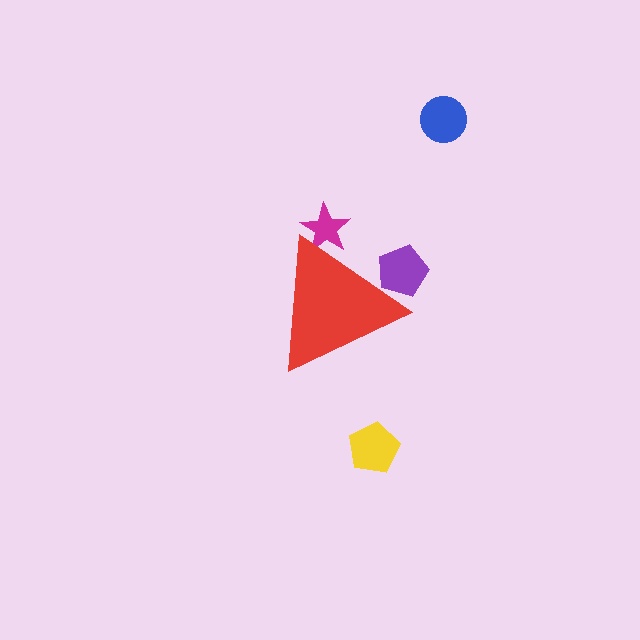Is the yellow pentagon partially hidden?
No, the yellow pentagon is fully visible.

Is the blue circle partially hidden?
No, the blue circle is fully visible.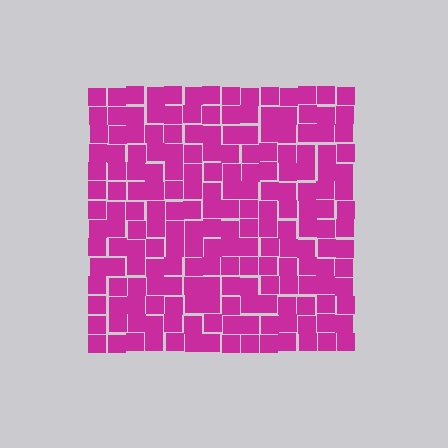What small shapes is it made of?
It is made of small squares.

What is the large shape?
The large shape is a square.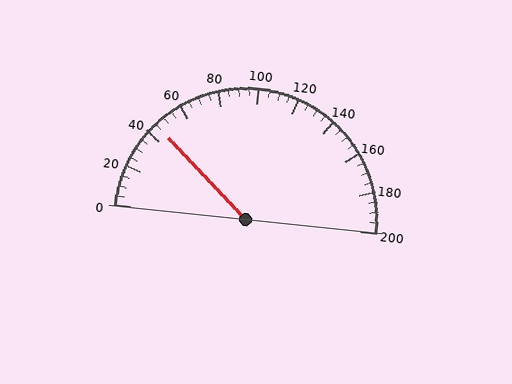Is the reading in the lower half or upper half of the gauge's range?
The reading is in the lower half of the range (0 to 200).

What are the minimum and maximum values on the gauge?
The gauge ranges from 0 to 200.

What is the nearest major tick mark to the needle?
The nearest major tick mark is 40.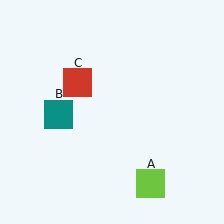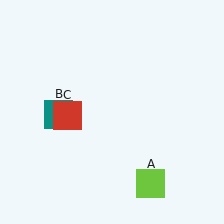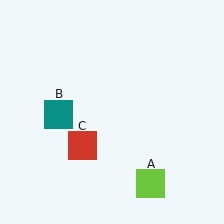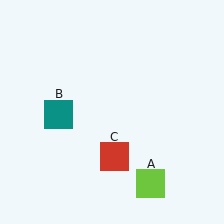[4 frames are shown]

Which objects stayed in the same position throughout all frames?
Lime square (object A) and teal square (object B) remained stationary.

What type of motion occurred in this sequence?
The red square (object C) rotated counterclockwise around the center of the scene.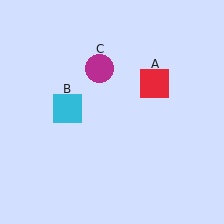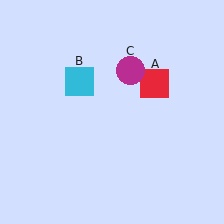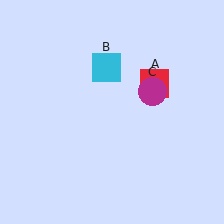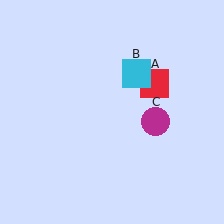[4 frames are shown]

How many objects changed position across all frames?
2 objects changed position: cyan square (object B), magenta circle (object C).